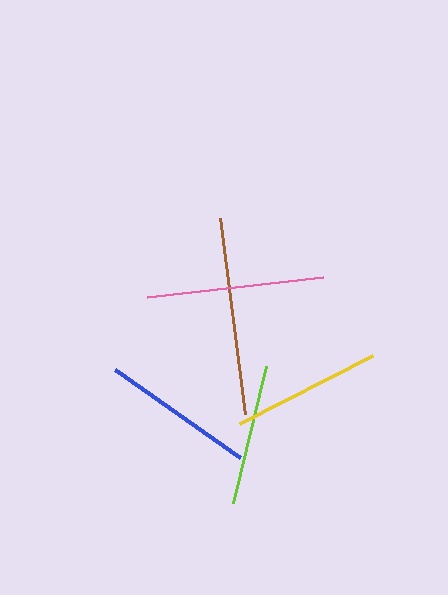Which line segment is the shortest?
The lime line is the shortest at approximately 142 pixels.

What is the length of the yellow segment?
The yellow segment is approximately 149 pixels long.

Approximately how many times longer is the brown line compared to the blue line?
The brown line is approximately 1.3 times the length of the blue line.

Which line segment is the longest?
The brown line is the longest at approximately 198 pixels.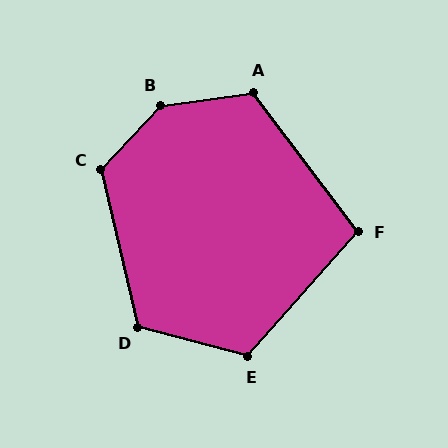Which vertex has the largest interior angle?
B, at approximately 141 degrees.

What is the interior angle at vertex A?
Approximately 119 degrees (obtuse).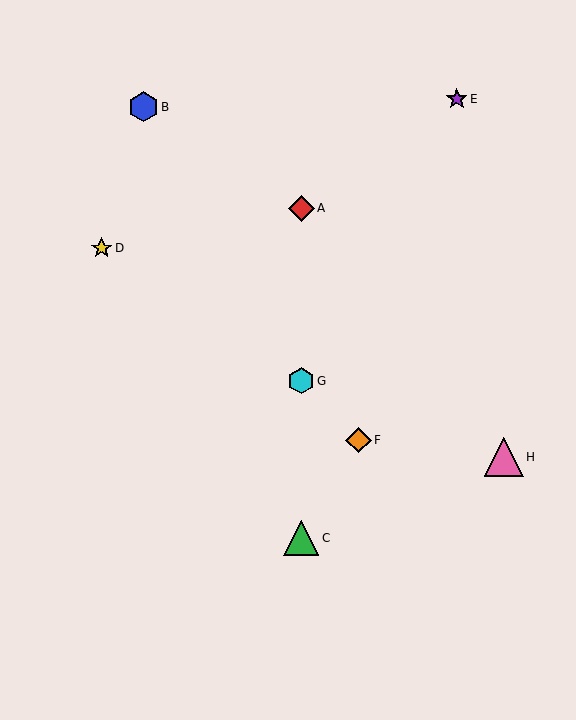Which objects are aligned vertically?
Objects A, C, G are aligned vertically.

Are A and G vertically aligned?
Yes, both are at x≈301.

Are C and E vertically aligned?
No, C is at x≈301 and E is at x≈457.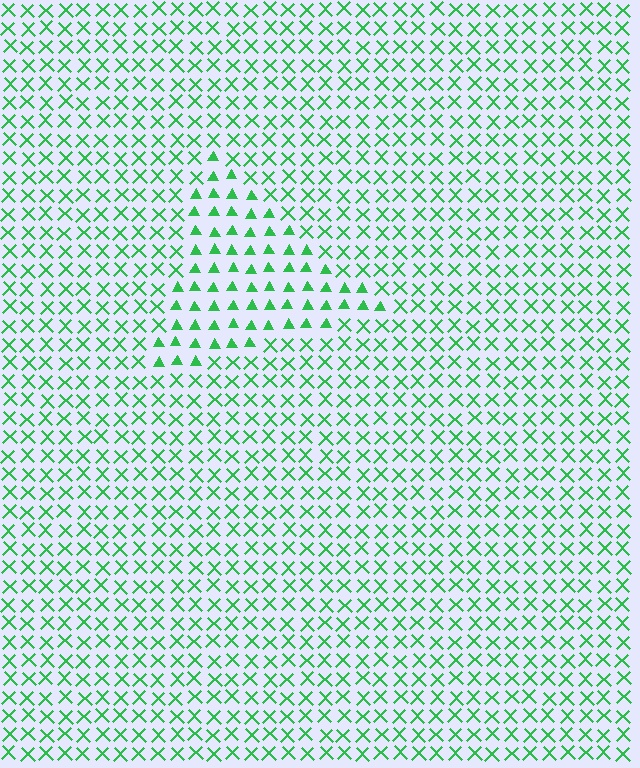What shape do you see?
I see a triangle.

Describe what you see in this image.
The image is filled with small green elements arranged in a uniform grid. A triangle-shaped region contains triangles, while the surrounding area contains X marks. The boundary is defined purely by the change in element shape.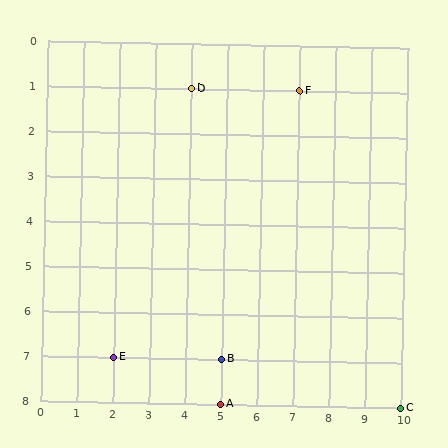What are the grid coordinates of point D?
Point D is at grid coordinates (4, 1).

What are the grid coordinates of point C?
Point C is at grid coordinates (10, 8).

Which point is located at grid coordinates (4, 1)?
Point D is at (4, 1).